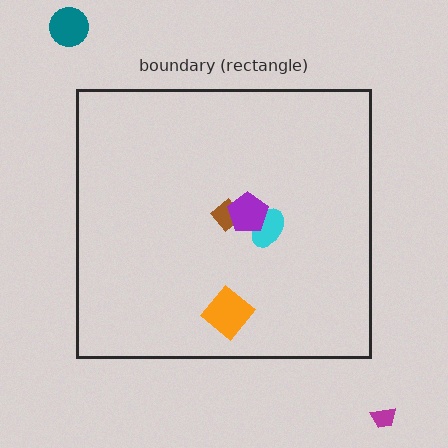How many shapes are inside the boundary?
4 inside, 2 outside.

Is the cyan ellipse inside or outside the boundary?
Inside.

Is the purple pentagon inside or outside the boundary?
Inside.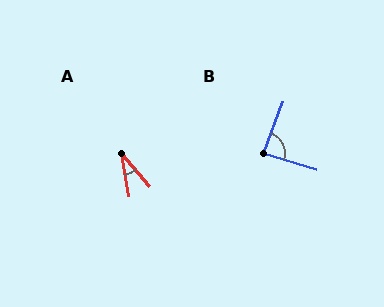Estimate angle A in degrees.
Approximately 31 degrees.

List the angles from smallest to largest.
A (31°), B (86°).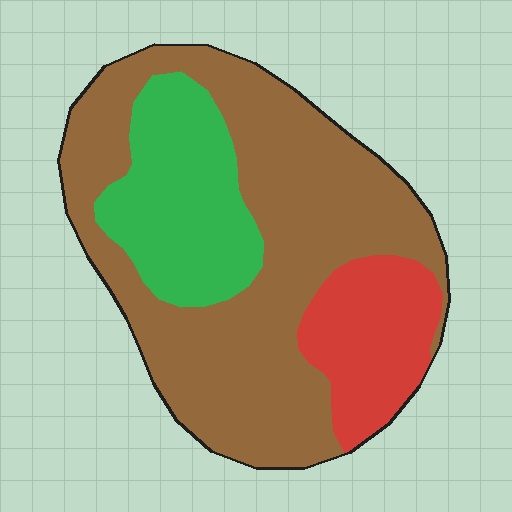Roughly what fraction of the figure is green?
Green takes up between a sixth and a third of the figure.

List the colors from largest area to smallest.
From largest to smallest: brown, green, red.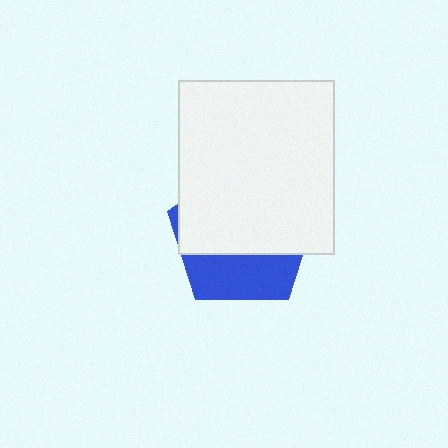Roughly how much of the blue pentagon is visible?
A small part of it is visible (roughly 34%).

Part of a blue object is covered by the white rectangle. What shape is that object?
It is a pentagon.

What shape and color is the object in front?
The object in front is a white rectangle.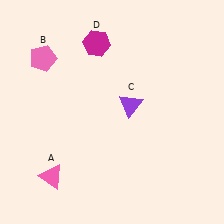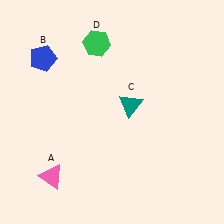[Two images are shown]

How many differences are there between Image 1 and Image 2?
There are 3 differences between the two images.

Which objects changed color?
B changed from pink to blue. C changed from purple to teal. D changed from magenta to green.